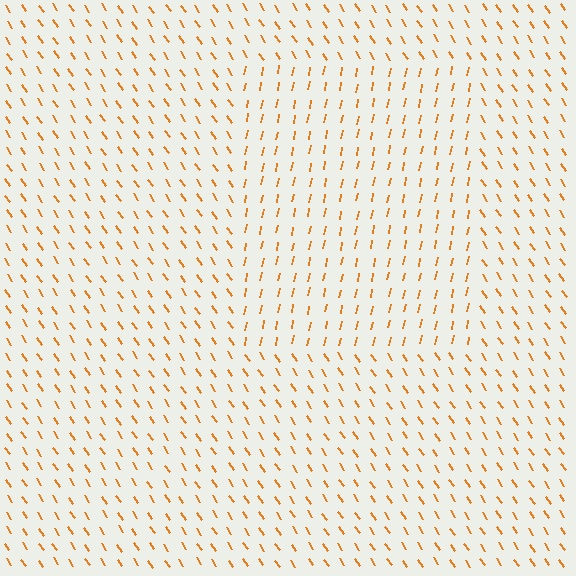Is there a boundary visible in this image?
Yes, there is a texture boundary formed by a change in line orientation.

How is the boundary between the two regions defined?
The boundary is defined purely by a change in line orientation (approximately 45 degrees difference). All lines are the same color and thickness.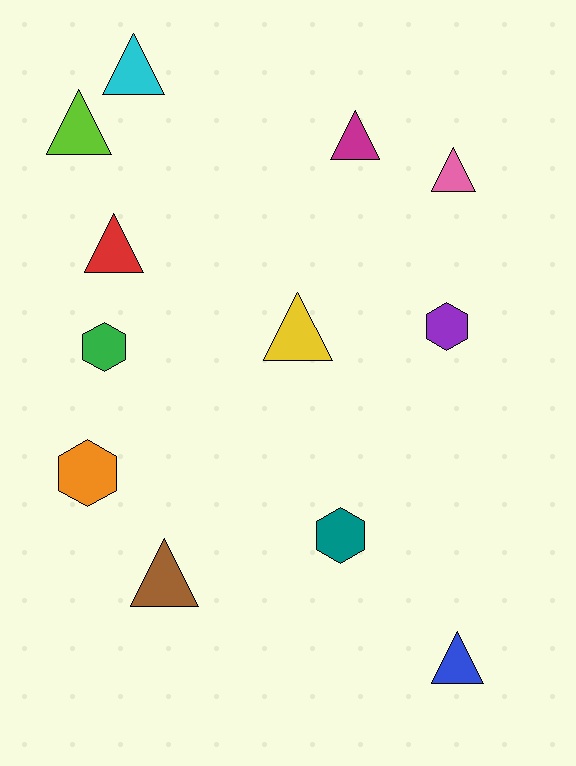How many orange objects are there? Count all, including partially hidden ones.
There is 1 orange object.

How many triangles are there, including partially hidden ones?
There are 8 triangles.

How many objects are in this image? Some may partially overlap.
There are 12 objects.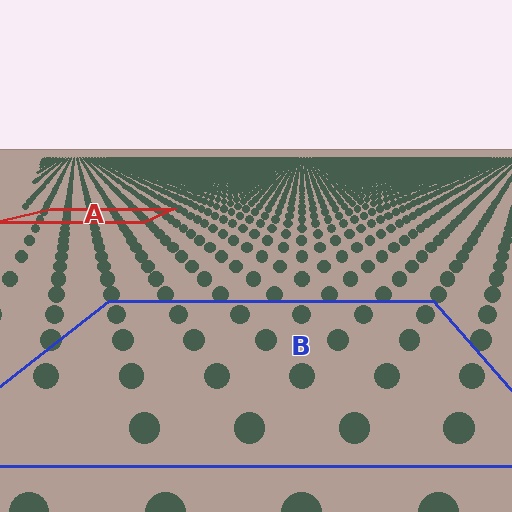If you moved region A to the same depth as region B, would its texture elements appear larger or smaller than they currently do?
They would appear larger. At a closer depth, the same texture elements are projected at a bigger on-screen size.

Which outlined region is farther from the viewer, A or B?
Region A is farther from the viewer — the texture elements inside it appear smaller and more densely packed.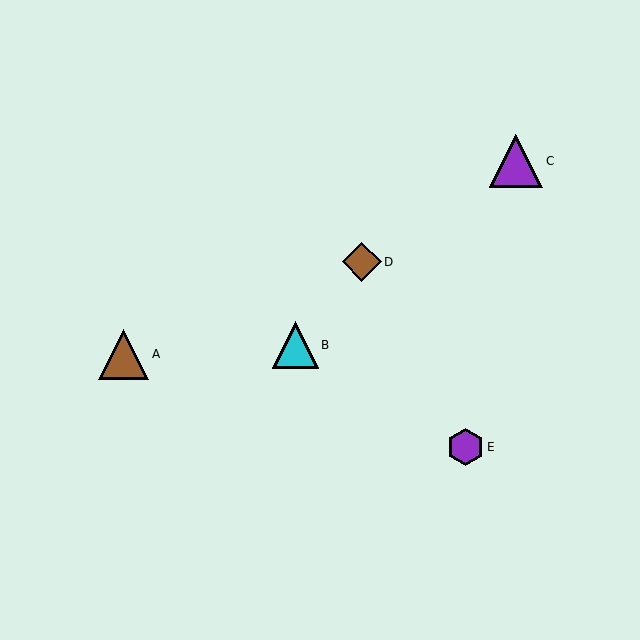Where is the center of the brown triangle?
The center of the brown triangle is at (123, 354).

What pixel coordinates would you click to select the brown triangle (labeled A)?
Click at (123, 354) to select the brown triangle A.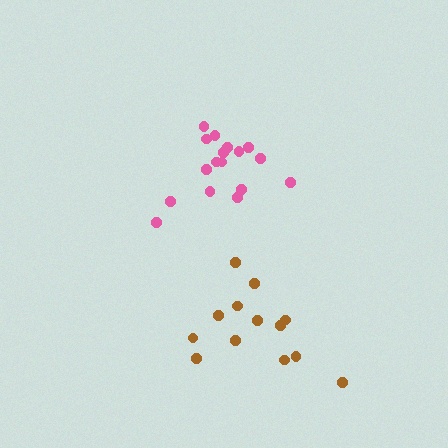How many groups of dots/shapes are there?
There are 2 groups.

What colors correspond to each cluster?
The clusters are colored: pink, brown.